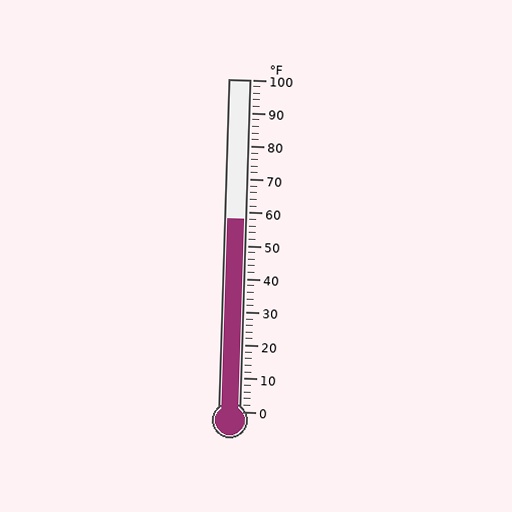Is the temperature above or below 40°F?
The temperature is above 40°F.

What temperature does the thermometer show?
The thermometer shows approximately 58°F.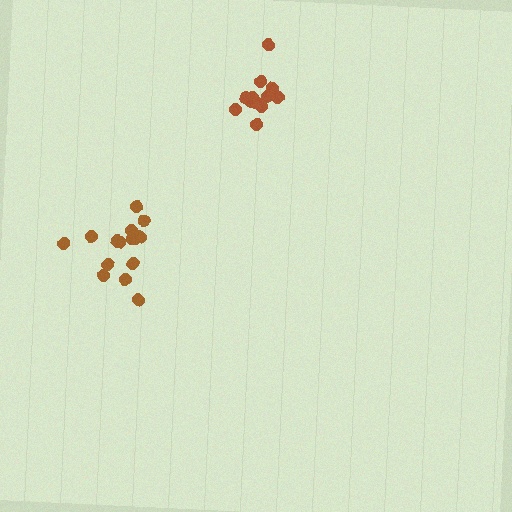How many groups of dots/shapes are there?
There are 2 groups.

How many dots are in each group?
Group 1: 12 dots, Group 2: 16 dots (28 total).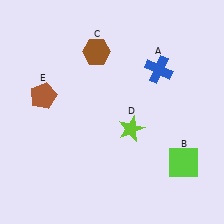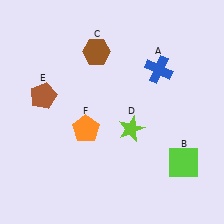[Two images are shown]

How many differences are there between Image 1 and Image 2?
There is 1 difference between the two images.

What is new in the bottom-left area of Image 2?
An orange pentagon (F) was added in the bottom-left area of Image 2.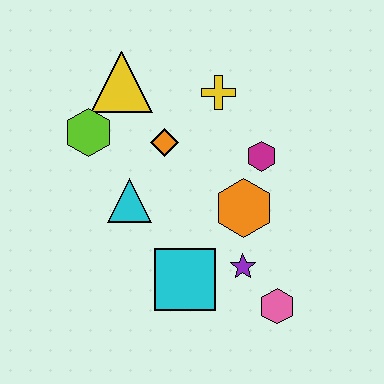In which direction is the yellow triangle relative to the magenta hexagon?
The yellow triangle is to the left of the magenta hexagon.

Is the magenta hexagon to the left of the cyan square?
No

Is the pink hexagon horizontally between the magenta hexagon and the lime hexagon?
No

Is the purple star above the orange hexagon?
No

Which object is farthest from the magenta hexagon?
The lime hexagon is farthest from the magenta hexagon.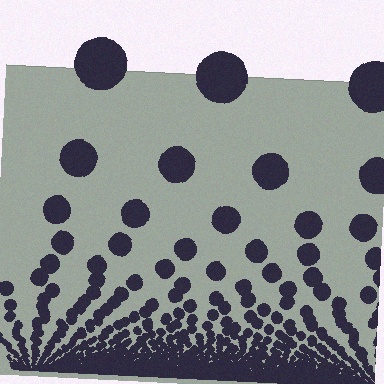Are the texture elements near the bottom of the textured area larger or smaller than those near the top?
Smaller. The gradient is inverted — elements near the bottom are smaller and denser.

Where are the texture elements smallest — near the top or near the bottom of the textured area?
Near the bottom.